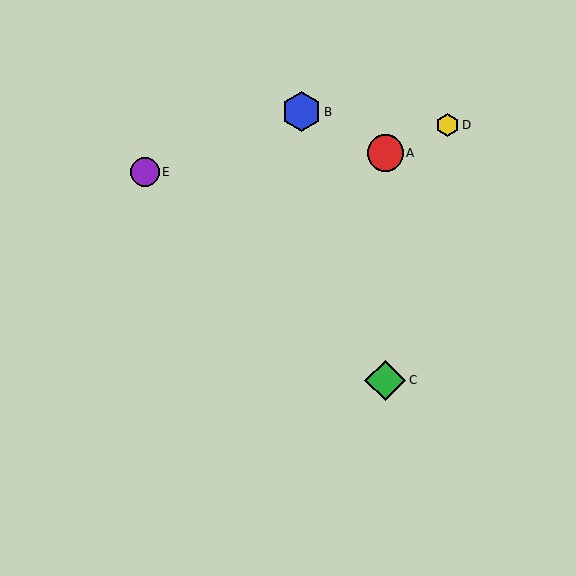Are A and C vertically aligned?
Yes, both are at x≈385.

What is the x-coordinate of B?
Object B is at x≈301.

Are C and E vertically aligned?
No, C is at x≈385 and E is at x≈145.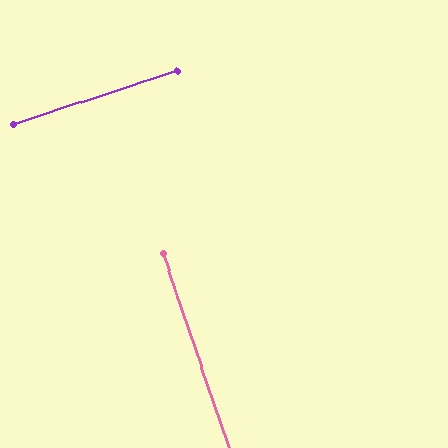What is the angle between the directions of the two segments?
Approximately 89 degrees.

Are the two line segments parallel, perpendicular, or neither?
Perpendicular — they meet at approximately 89°.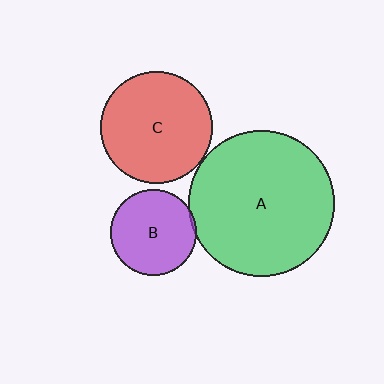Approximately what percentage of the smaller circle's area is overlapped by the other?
Approximately 5%.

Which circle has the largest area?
Circle A (green).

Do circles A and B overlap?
Yes.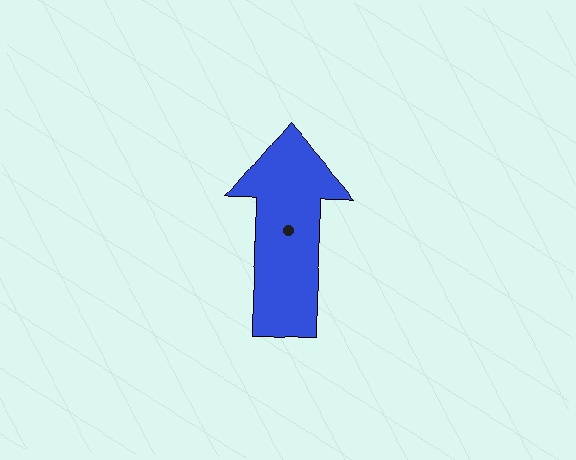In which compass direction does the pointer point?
North.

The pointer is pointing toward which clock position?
Roughly 12 o'clock.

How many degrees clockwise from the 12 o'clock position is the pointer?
Approximately 360 degrees.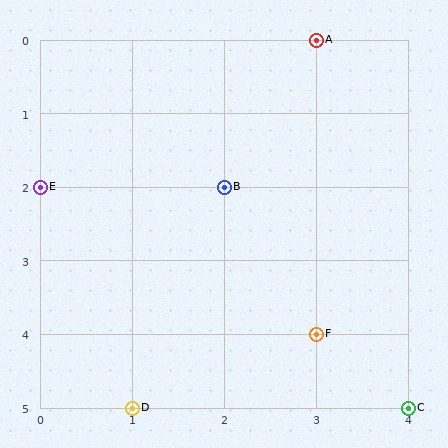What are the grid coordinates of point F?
Point F is at grid coordinates (3, 4).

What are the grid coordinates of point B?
Point B is at grid coordinates (2, 2).